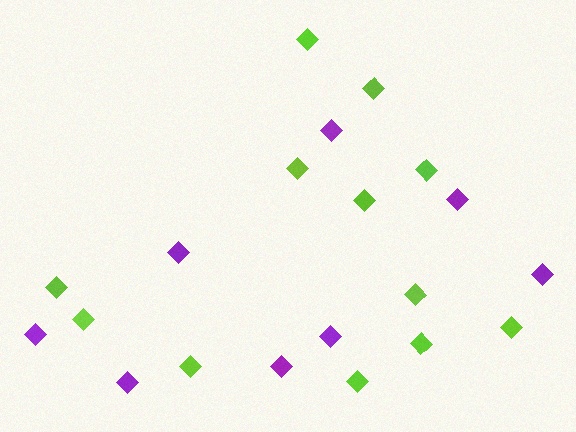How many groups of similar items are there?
There are 2 groups: one group of lime diamonds (12) and one group of purple diamonds (8).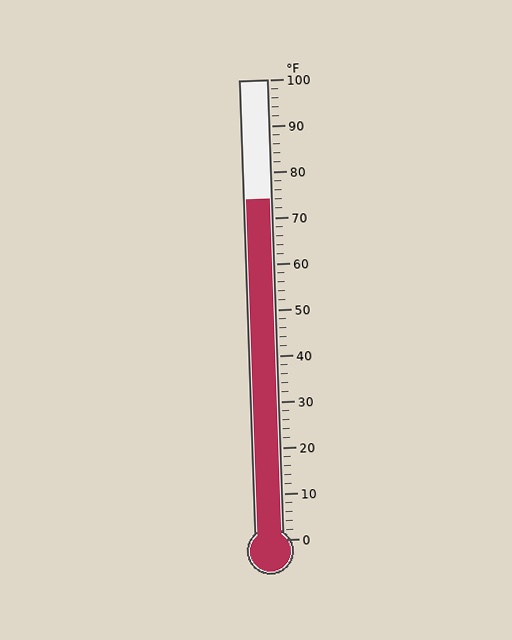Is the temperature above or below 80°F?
The temperature is below 80°F.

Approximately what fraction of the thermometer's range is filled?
The thermometer is filled to approximately 75% of its range.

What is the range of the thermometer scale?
The thermometer scale ranges from 0°F to 100°F.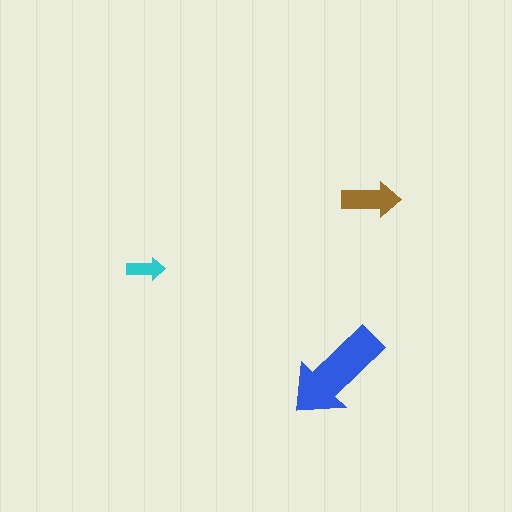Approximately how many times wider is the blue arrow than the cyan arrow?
About 3 times wider.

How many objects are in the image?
There are 3 objects in the image.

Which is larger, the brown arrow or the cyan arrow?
The brown one.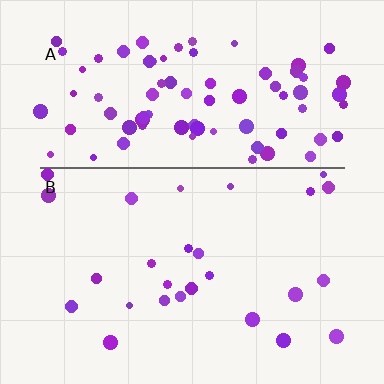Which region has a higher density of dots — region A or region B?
A (the top).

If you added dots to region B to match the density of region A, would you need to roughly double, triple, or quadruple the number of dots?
Approximately triple.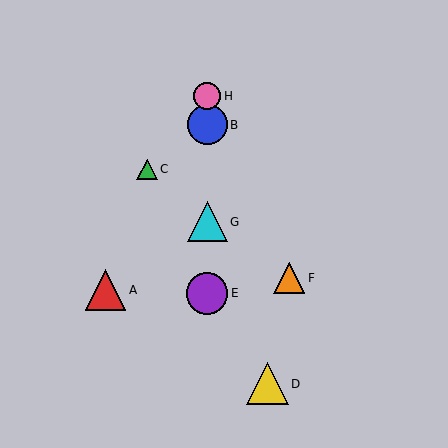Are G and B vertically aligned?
Yes, both are at x≈207.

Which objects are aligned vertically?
Objects B, E, G, H are aligned vertically.